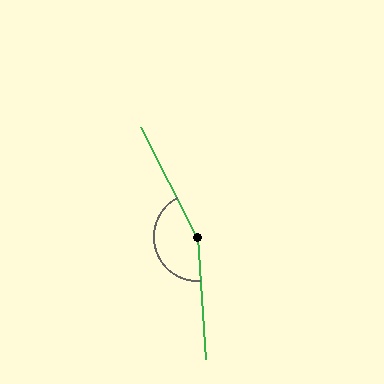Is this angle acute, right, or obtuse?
It is obtuse.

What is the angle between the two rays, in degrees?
Approximately 157 degrees.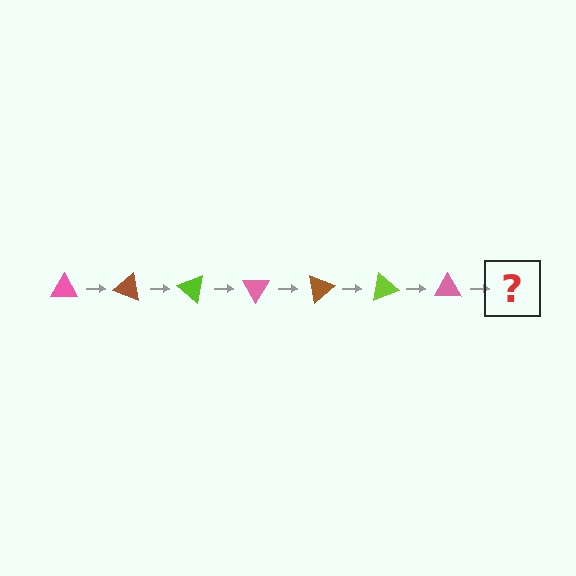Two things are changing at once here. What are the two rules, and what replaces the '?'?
The two rules are that it rotates 20 degrees each step and the color cycles through pink, brown, and lime. The '?' should be a brown triangle, rotated 140 degrees from the start.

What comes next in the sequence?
The next element should be a brown triangle, rotated 140 degrees from the start.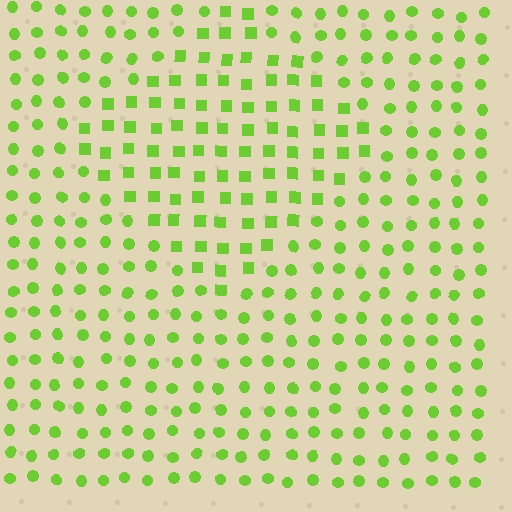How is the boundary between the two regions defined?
The boundary is defined by a change in element shape: squares inside vs. circles outside. All elements share the same color and spacing.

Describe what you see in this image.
The image is filled with small lime elements arranged in a uniform grid. A diamond-shaped region contains squares, while the surrounding area contains circles. The boundary is defined purely by the change in element shape.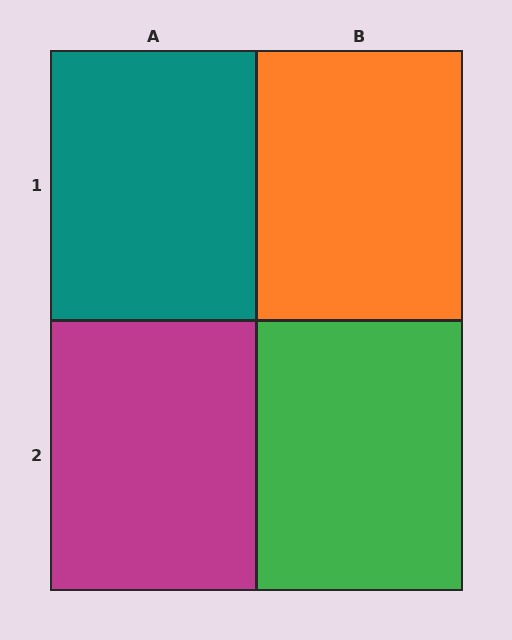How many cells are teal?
1 cell is teal.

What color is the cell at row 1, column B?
Orange.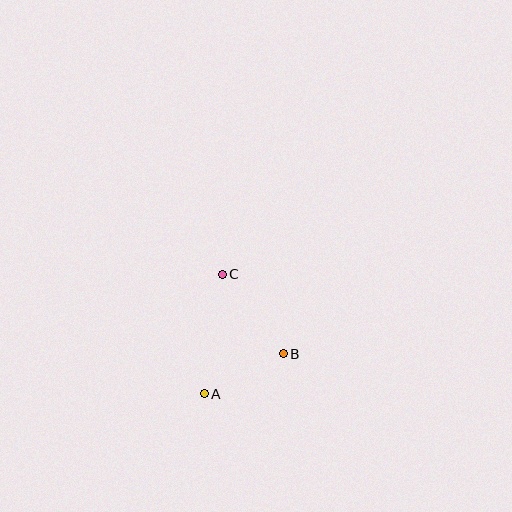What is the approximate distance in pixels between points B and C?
The distance between B and C is approximately 100 pixels.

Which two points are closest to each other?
Points A and B are closest to each other.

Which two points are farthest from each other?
Points A and C are farthest from each other.